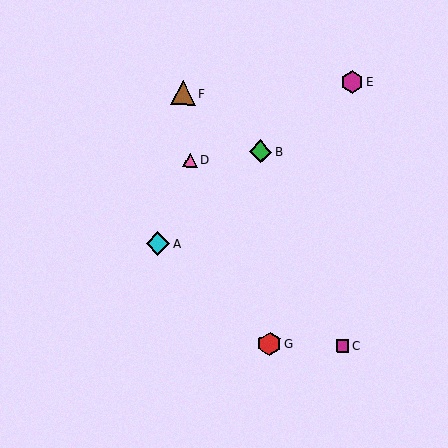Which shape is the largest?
The brown triangle (labeled F) is the largest.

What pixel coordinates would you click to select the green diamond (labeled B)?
Click at (261, 152) to select the green diamond B.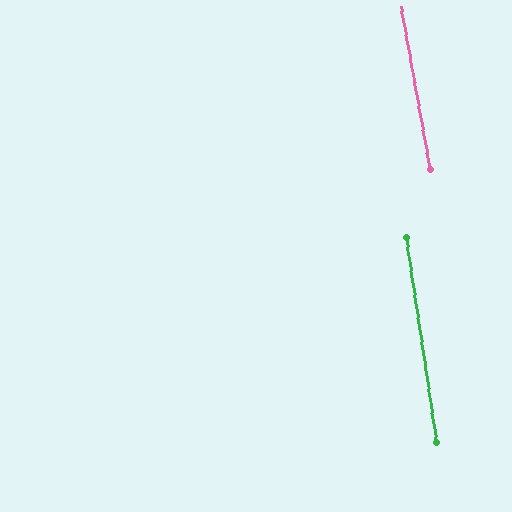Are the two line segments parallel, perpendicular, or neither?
Parallel — their directions differ by only 1.7°.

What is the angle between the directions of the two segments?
Approximately 2 degrees.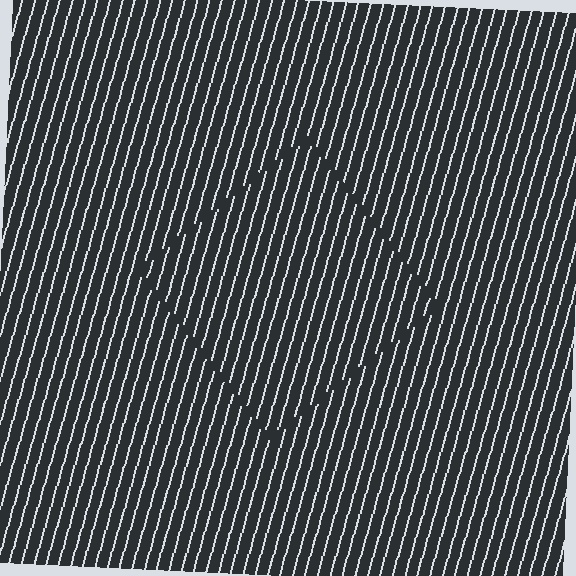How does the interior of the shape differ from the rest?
The interior of the shape contains the same grating, shifted by half a period — the contour is defined by the phase discontinuity where line-ends from the inner and outer gratings abut.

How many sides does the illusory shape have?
4 sides — the line-ends trace a square.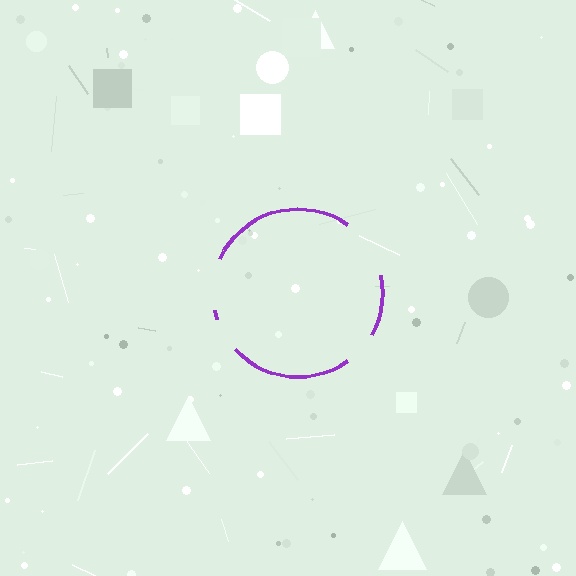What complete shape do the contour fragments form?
The contour fragments form a circle.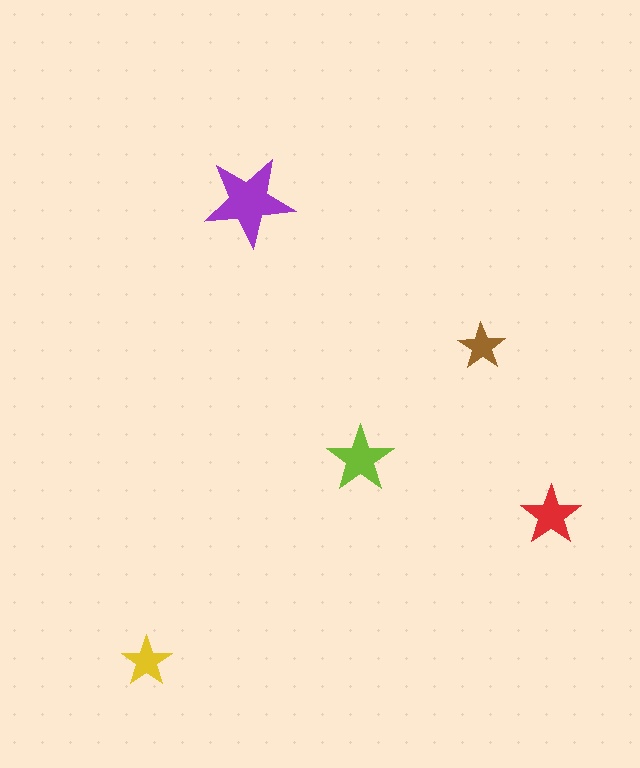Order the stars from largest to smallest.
the purple one, the lime one, the red one, the yellow one, the brown one.